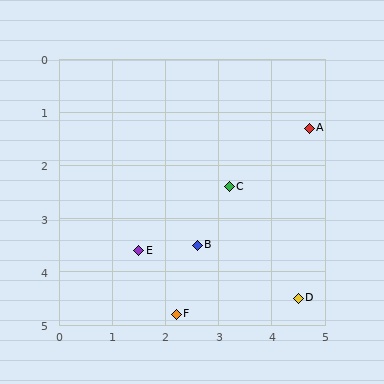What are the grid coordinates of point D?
Point D is at approximately (4.5, 4.5).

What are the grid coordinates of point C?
Point C is at approximately (3.2, 2.4).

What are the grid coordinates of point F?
Point F is at approximately (2.2, 4.8).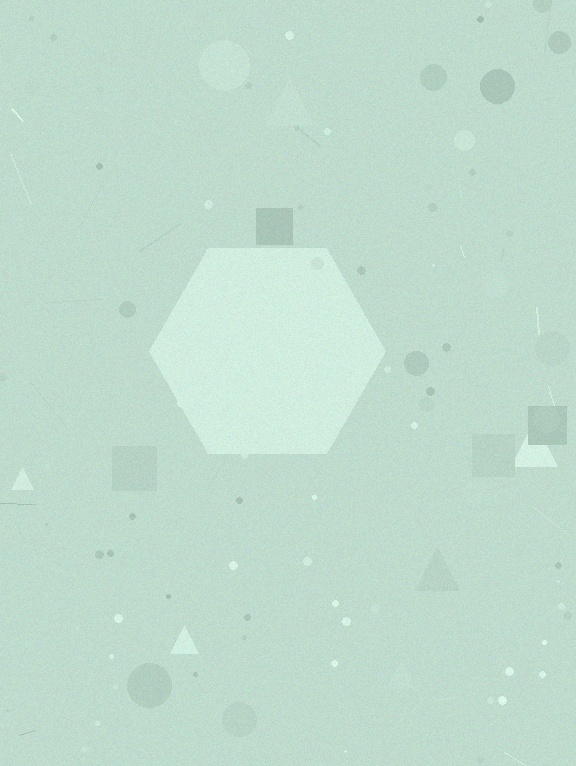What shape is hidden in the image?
A hexagon is hidden in the image.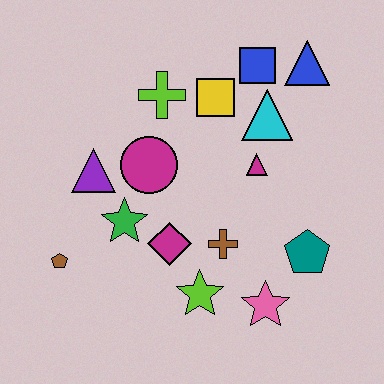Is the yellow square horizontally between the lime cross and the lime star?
No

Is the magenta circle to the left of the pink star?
Yes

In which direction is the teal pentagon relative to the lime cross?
The teal pentagon is below the lime cross.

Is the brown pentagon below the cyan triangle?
Yes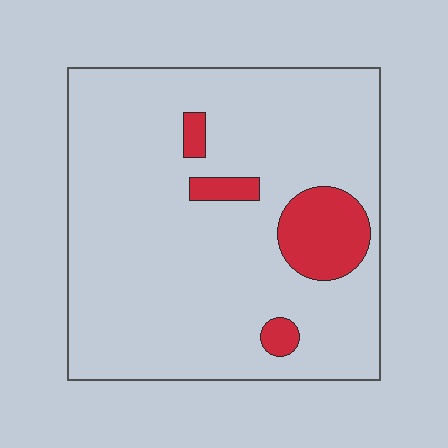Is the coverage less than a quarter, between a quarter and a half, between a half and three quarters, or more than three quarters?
Less than a quarter.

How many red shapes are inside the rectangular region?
4.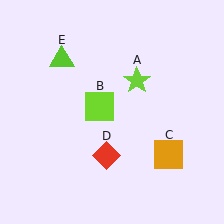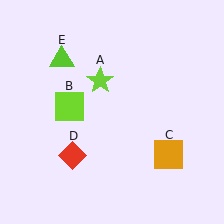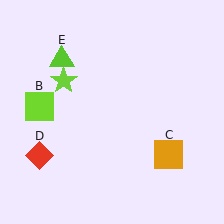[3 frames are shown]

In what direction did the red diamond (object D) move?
The red diamond (object D) moved left.